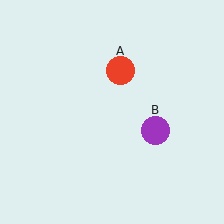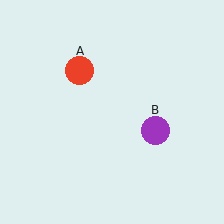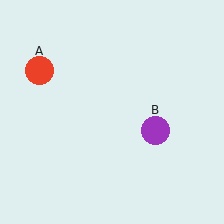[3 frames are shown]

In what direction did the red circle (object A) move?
The red circle (object A) moved left.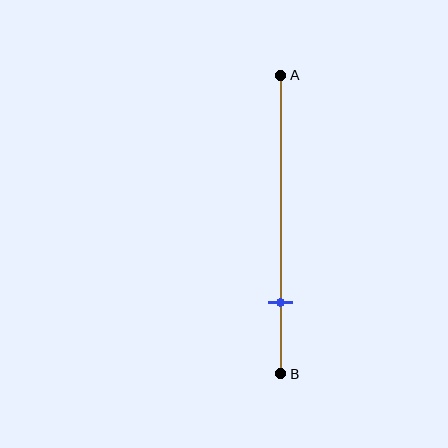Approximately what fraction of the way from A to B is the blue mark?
The blue mark is approximately 75% of the way from A to B.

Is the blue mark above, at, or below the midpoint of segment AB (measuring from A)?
The blue mark is below the midpoint of segment AB.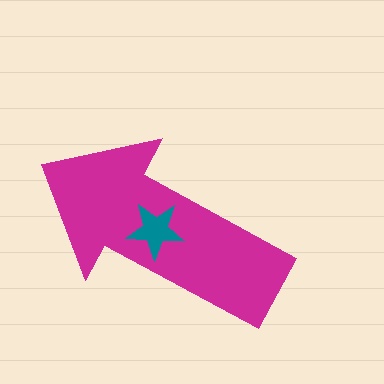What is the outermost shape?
The magenta arrow.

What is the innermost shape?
The teal star.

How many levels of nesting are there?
2.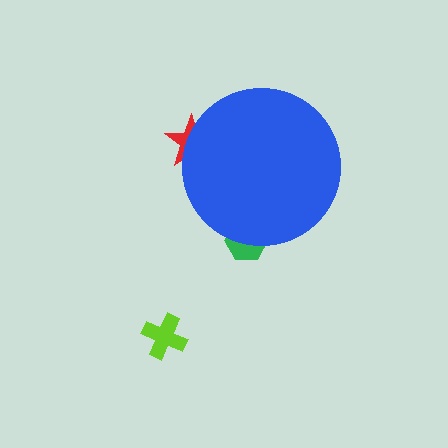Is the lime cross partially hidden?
No, the lime cross is fully visible.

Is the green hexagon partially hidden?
Yes, the green hexagon is partially hidden behind the blue circle.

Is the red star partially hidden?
Yes, the red star is partially hidden behind the blue circle.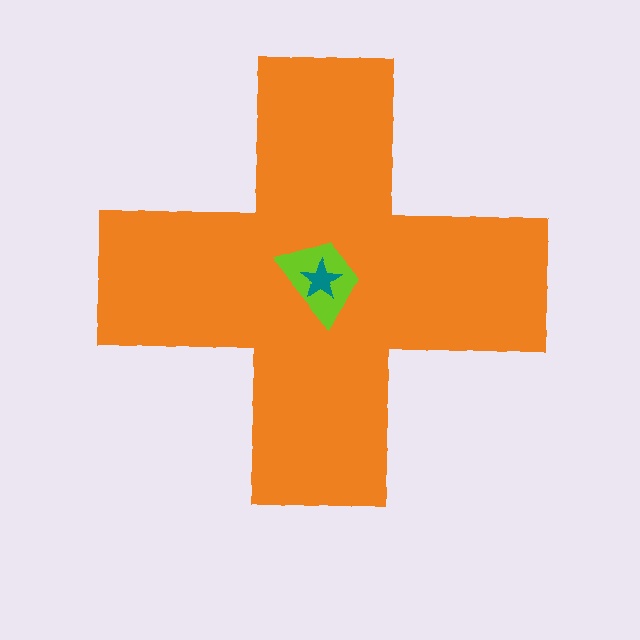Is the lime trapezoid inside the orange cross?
Yes.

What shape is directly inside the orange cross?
The lime trapezoid.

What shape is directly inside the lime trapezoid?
The teal star.